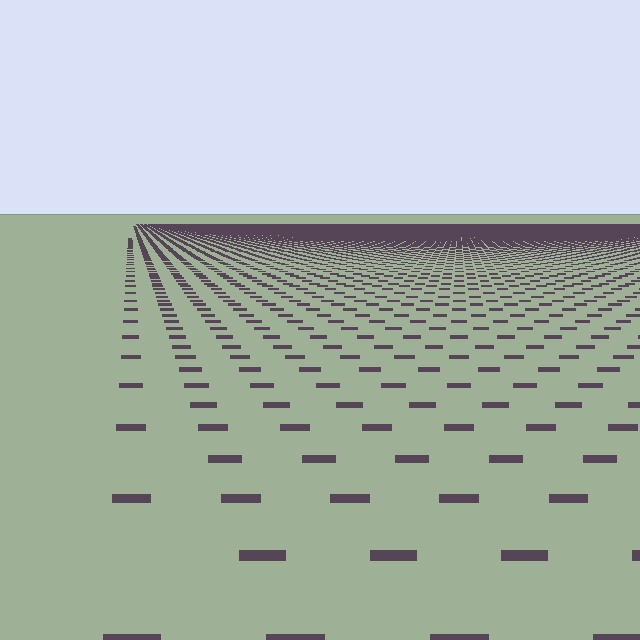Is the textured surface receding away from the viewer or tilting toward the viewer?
The surface is receding away from the viewer. Texture elements get smaller and denser toward the top.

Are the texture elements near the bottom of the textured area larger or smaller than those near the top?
Larger. Near the bottom, elements are closer to the viewer and appear at a bigger on-screen size.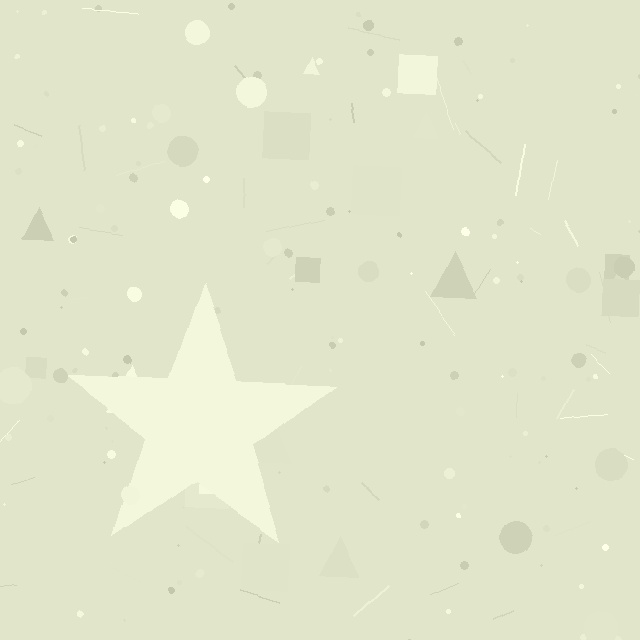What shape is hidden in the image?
A star is hidden in the image.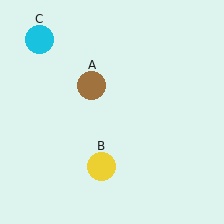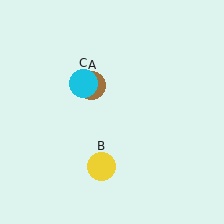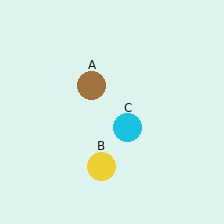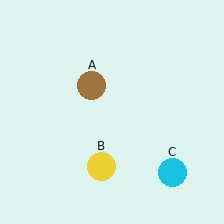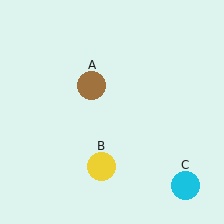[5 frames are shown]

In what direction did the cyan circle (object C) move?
The cyan circle (object C) moved down and to the right.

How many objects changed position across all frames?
1 object changed position: cyan circle (object C).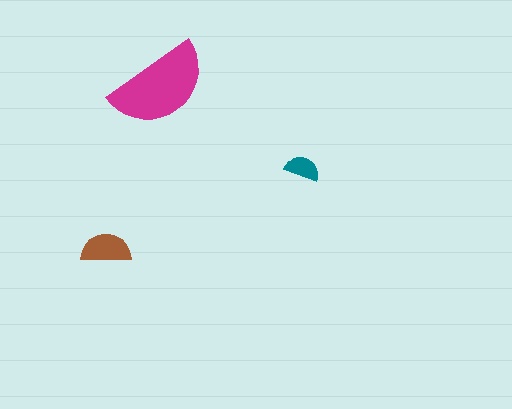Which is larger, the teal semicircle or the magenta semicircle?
The magenta one.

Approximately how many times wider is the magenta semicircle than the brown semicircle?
About 2 times wider.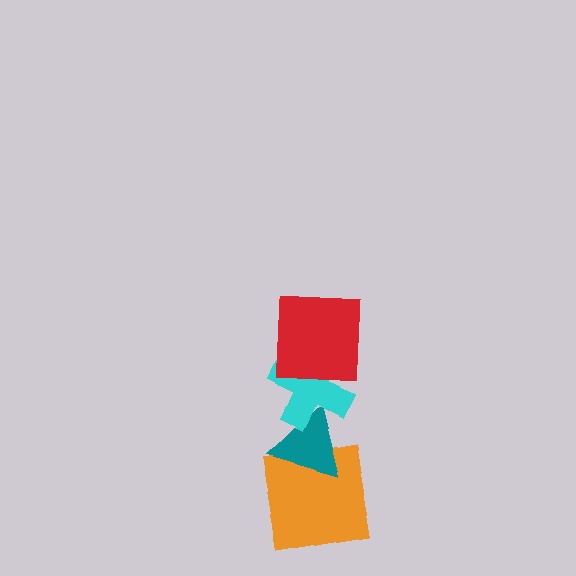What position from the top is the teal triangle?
The teal triangle is 3rd from the top.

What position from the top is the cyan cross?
The cyan cross is 2nd from the top.